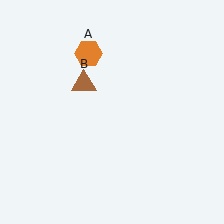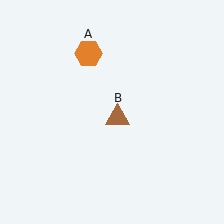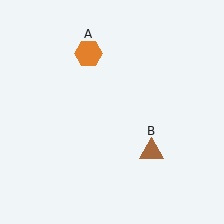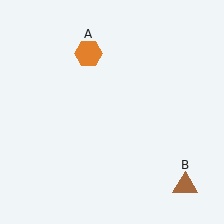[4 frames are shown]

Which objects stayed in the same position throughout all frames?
Orange hexagon (object A) remained stationary.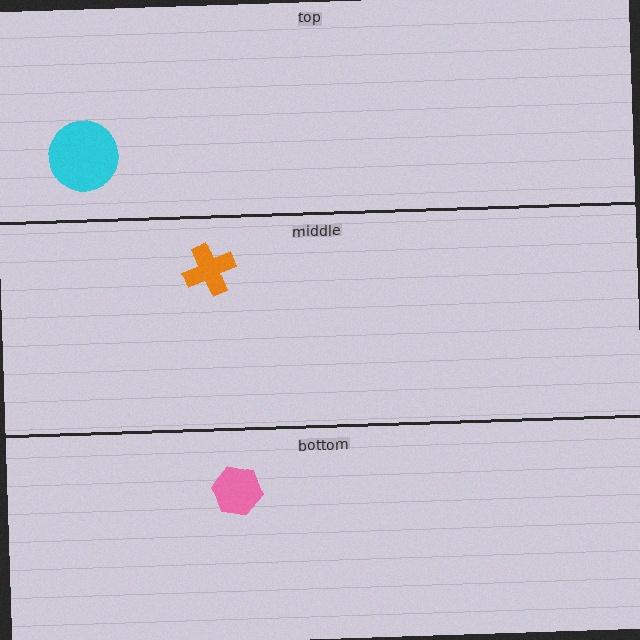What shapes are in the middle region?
The orange cross.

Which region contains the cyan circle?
The top region.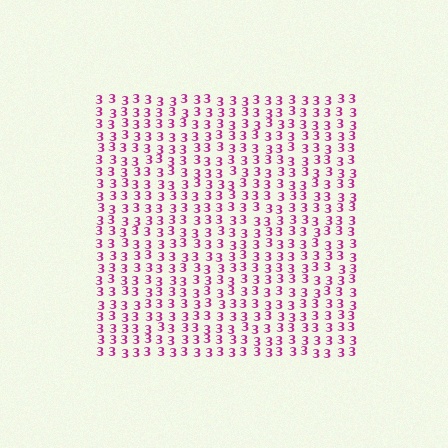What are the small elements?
The small elements are digit 3's.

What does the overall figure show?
The overall figure shows a square.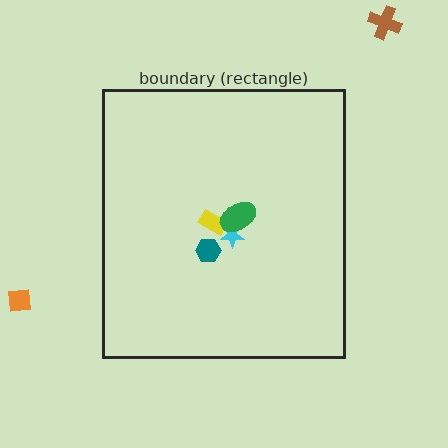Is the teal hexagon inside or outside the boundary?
Inside.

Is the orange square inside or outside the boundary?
Outside.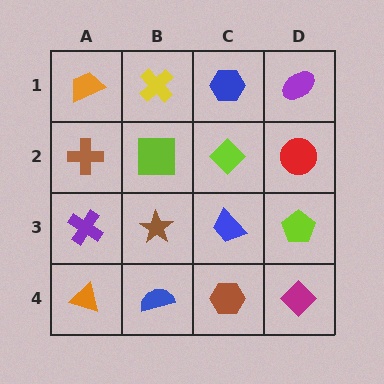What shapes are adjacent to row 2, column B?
A yellow cross (row 1, column B), a brown star (row 3, column B), a brown cross (row 2, column A), a lime diamond (row 2, column C).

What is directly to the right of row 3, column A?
A brown star.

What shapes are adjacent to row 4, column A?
A purple cross (row 3, column A), a blue semicircle (row 4, column B).